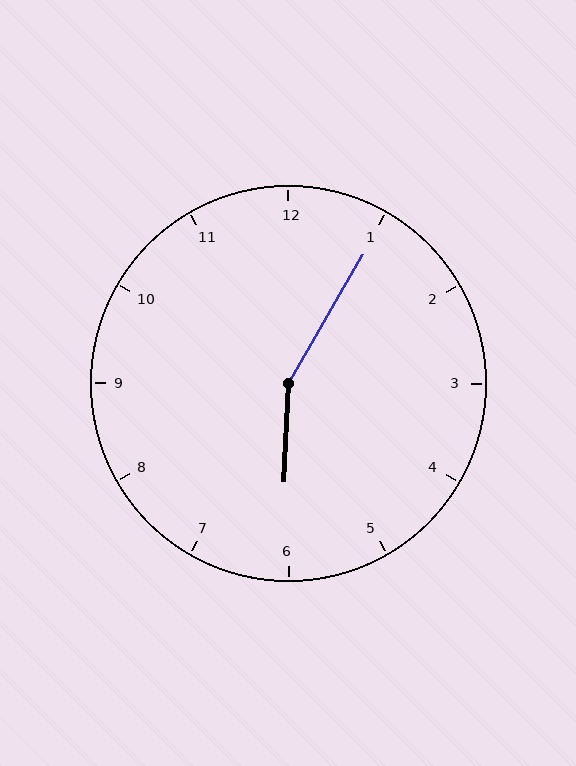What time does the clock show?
6:05.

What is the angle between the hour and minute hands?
Approximately 152 degrees.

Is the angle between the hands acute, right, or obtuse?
It is obtuse.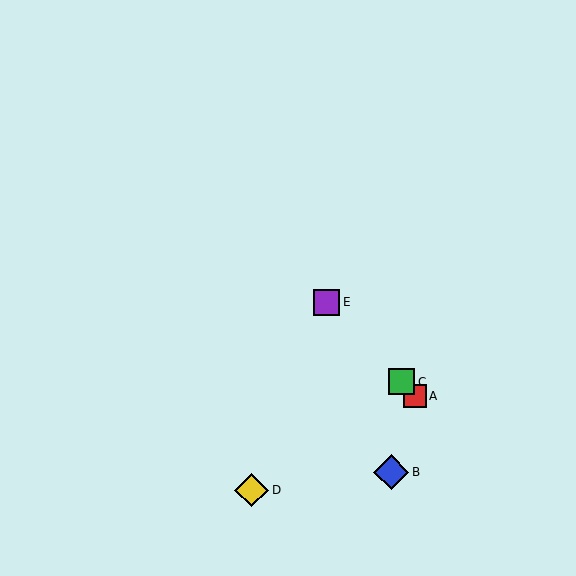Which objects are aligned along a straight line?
Objects A, C, E are aligned along a straight line.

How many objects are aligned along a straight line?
3 objects (A, C, E) are aligned along a straight line.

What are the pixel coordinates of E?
Object E is at (327, 302).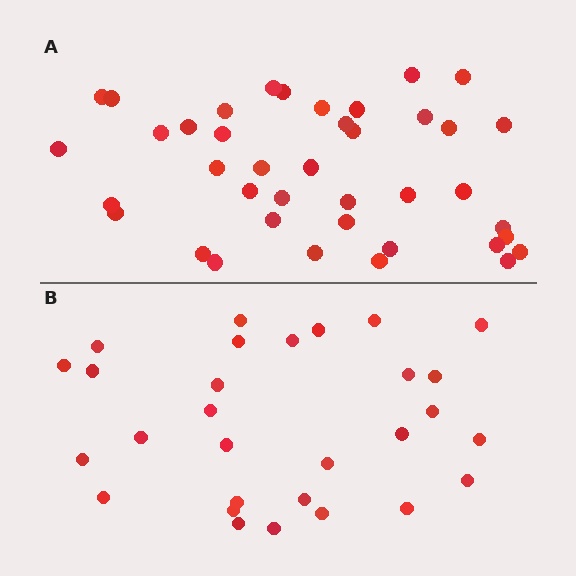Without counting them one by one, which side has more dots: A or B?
Region A (the top region) has more dots.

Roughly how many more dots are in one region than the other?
Region A has roughly 12 or so more dots than region B.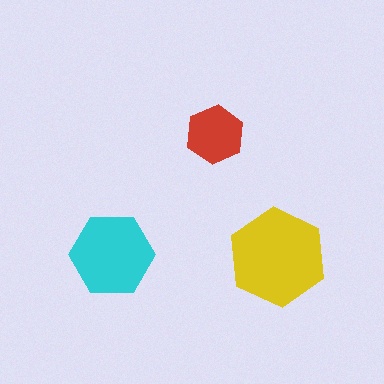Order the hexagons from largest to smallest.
the yellow one, the cyan one, the red one.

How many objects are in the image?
There are 3 objects in the image.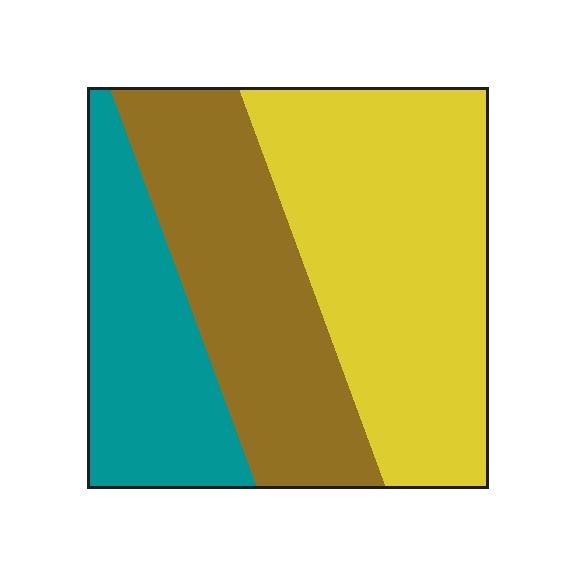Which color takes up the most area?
Yellow, at roughly 45%.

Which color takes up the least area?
Teal, at roughly 25%.